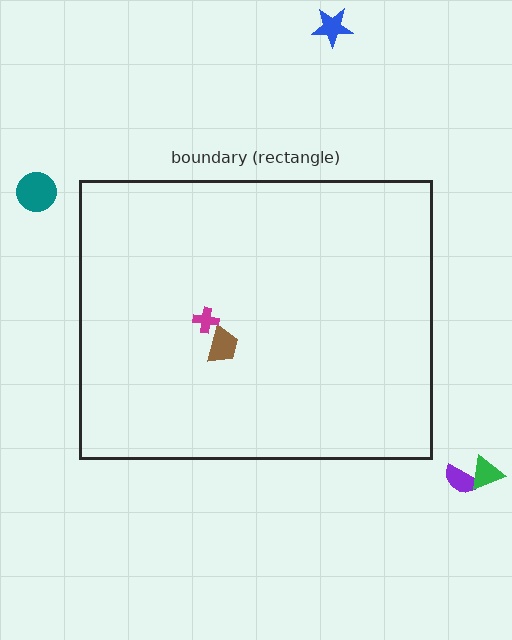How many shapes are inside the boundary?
2 inside, 4 outside.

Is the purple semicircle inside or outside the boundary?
Outside.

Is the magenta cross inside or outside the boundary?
Inside.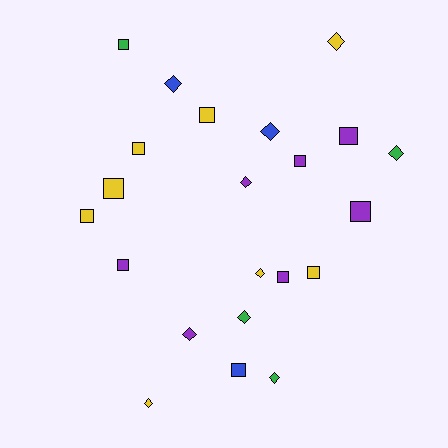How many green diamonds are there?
There are 3 green diamonds.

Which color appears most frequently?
Yellow, with 8 objects.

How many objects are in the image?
There are 22 objects.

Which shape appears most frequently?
Square, with 12 objects.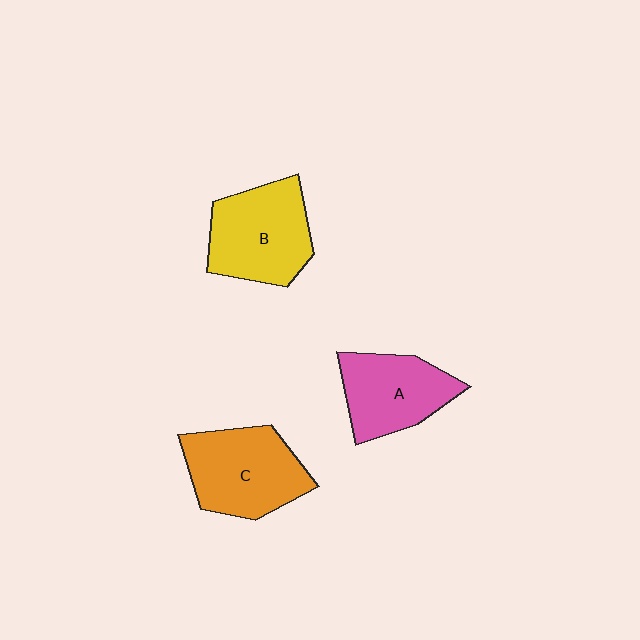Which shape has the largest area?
Shape C (orange).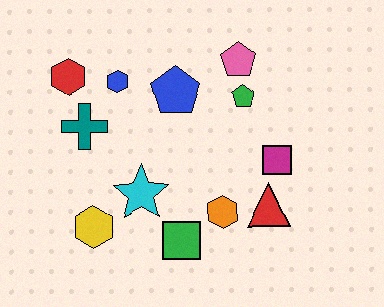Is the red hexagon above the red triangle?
Yes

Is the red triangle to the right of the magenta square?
No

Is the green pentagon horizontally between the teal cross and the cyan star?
No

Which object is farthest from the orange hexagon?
The red hexagon is farthest from the orange hexagon.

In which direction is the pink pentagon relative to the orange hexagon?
The pink pentagon is above the orange hexagon.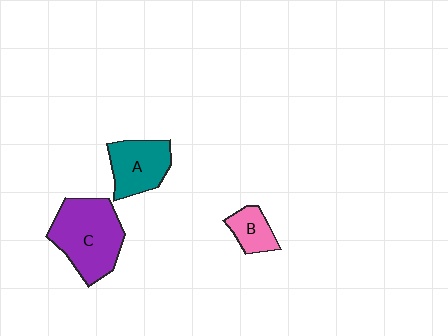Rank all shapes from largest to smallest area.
From largest to smallest: C (purple), A (teal), B (pink).